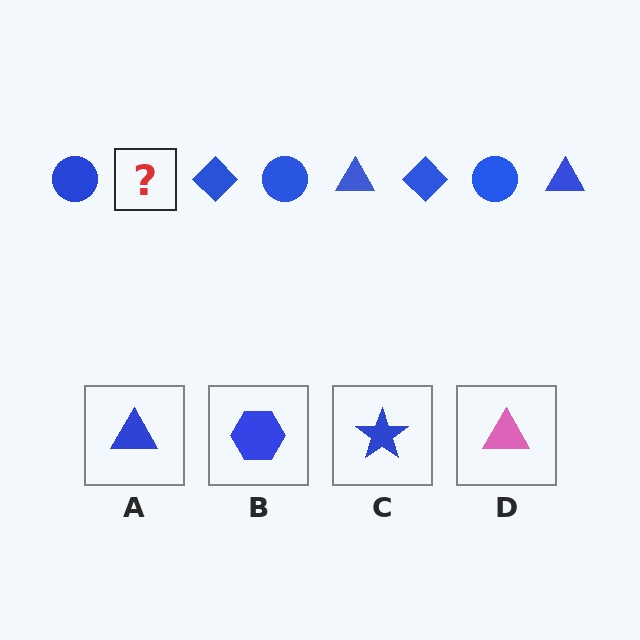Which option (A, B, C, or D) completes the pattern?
A.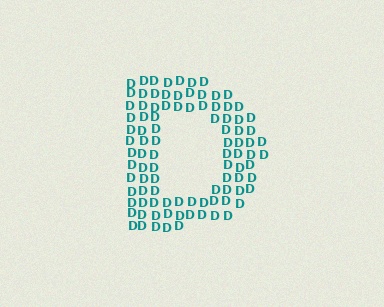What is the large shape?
The large shape is the letter D.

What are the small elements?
The small elements are letter D's.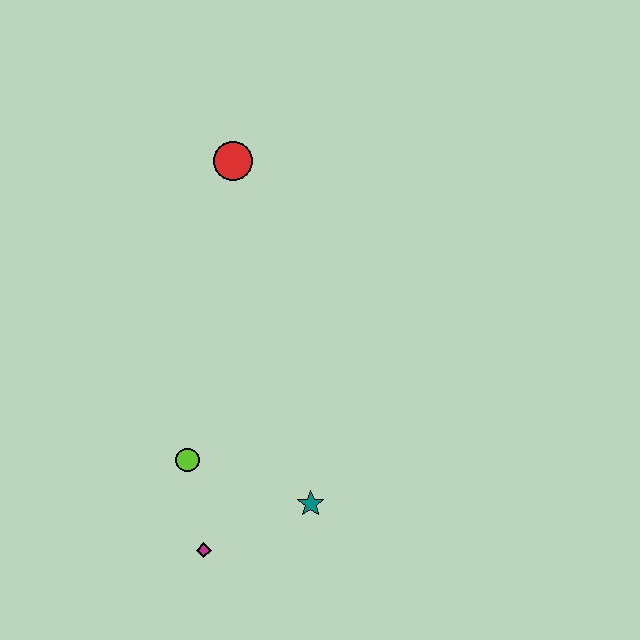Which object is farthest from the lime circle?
The red circle is farthest from the lime circle.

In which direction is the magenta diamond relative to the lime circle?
The magenta diamond is below the lime circle.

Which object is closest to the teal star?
The magenta diamond is closest to the teal star.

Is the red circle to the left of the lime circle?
No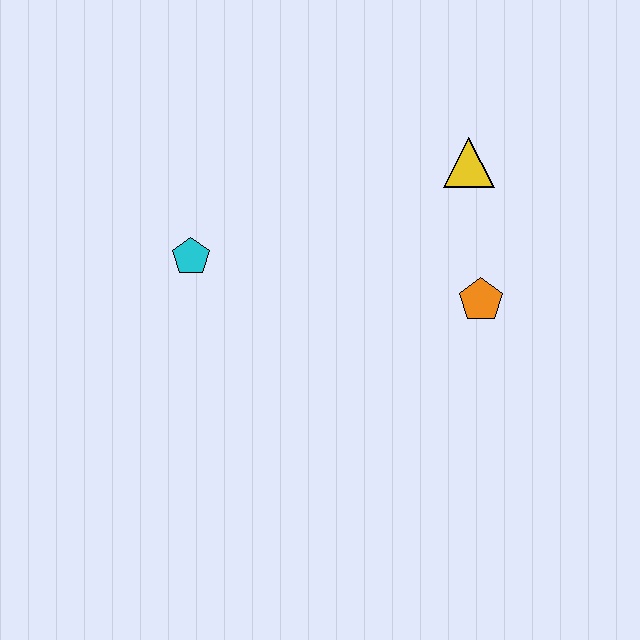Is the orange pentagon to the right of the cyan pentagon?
Yes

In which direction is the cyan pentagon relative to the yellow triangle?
The cyan pentagon is to the left of the yellow triangle.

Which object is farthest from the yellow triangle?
The cyan pentagon is farthest from the yellow triangle.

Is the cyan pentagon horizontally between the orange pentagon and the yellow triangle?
No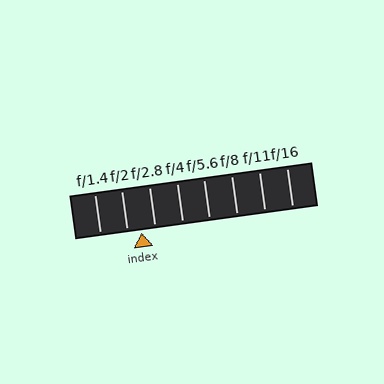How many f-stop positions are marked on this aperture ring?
There are 8 f-stop positions marked.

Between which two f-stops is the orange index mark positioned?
The index mark is between f/2 and f/2.8.